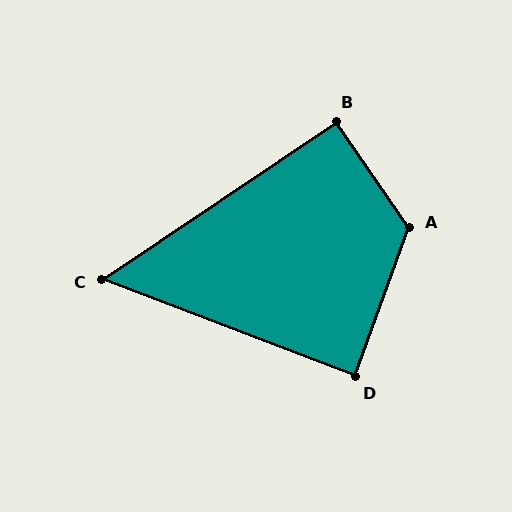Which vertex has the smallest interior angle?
C, at approximately 55 degrees.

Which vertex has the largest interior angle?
A, at approximately 125 degrees.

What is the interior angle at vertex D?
Approximately 89 degrees (approximately right).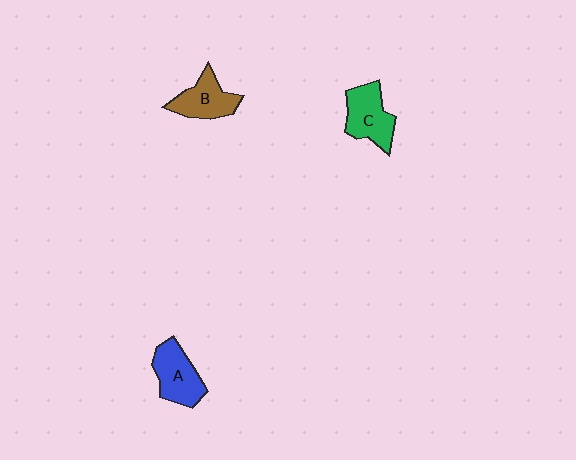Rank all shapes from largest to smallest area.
From largest to smallest: C (green), A (blue), B (brown).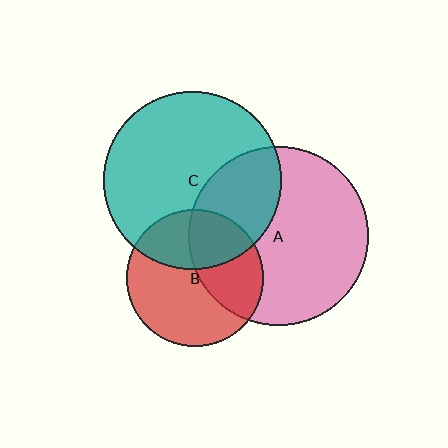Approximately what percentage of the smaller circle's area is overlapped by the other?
Approximately 30%.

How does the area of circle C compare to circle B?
Approximately 1.7 times.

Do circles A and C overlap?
Yes.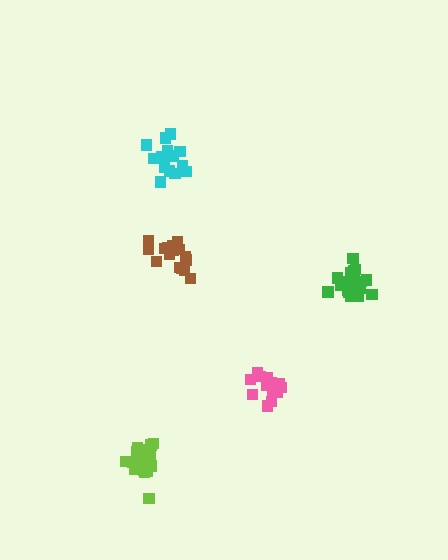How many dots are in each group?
Group 1: 16 dots, Group 2: 15 dots, Group 3: 19 dots, Group 4: 17 dots, Group 5: 16 dots (83 total).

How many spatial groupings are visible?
There are 5 spatial groupings.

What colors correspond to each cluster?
The clusters are colored: cyan, pink, green, lime, brown.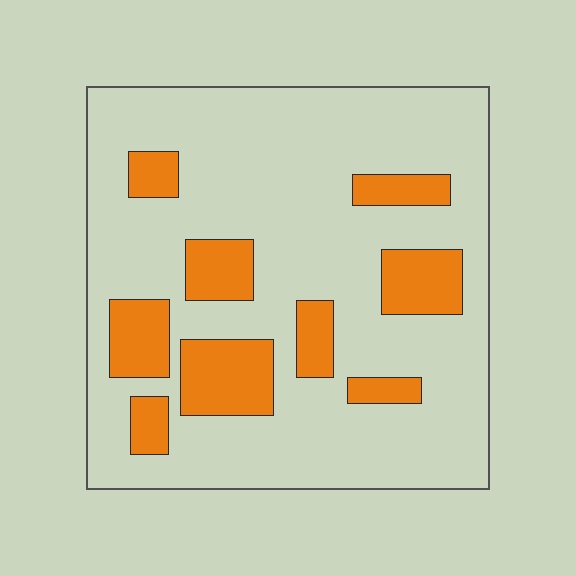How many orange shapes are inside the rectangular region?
9.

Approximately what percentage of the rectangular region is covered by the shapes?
Approximately 20%.